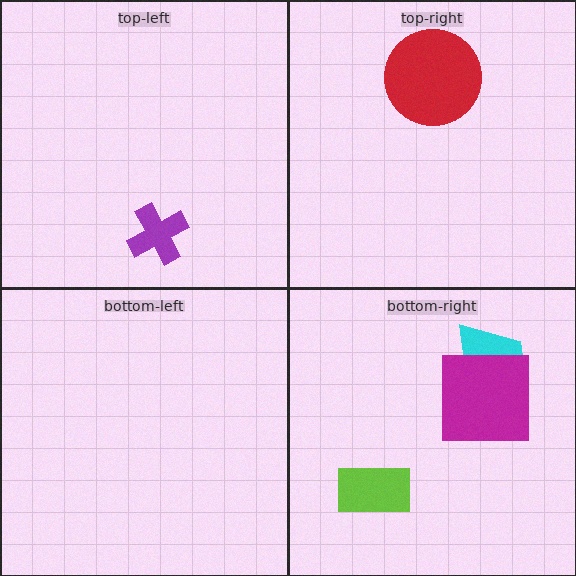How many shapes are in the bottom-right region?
3.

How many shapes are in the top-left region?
1.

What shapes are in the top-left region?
The purple cross.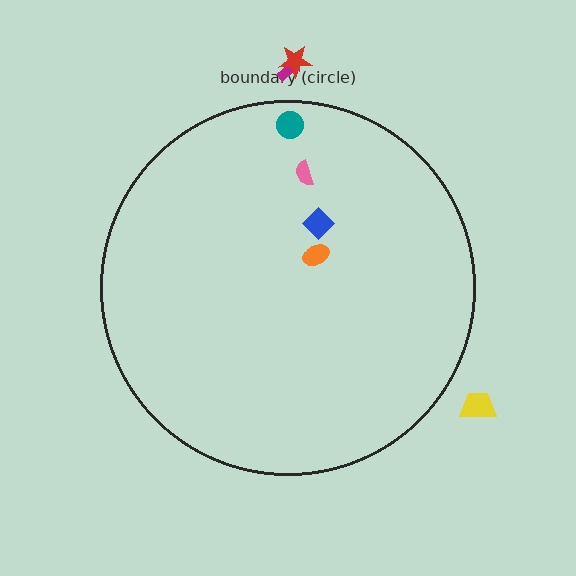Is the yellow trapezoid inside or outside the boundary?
Outside.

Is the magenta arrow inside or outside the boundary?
Outside.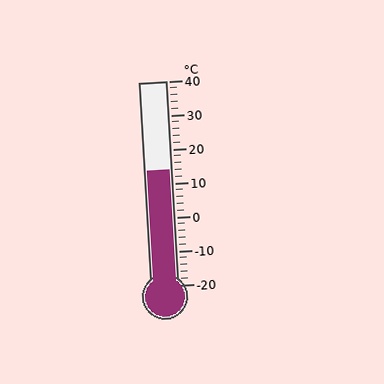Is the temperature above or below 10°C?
The temperature is above 10°C.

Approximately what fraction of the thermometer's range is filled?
The thermometer is filled to approximately 55% of its range.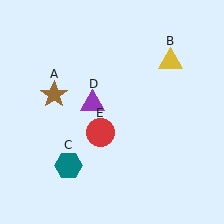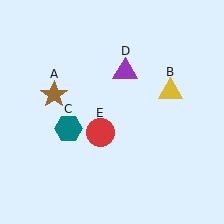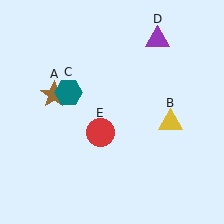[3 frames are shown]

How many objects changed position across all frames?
3 objects changed position: yellow triangle (object B), teal hexagon (object C), purple triangle (object D).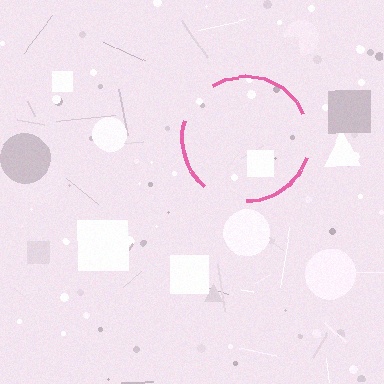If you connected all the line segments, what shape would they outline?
They would outline a circle.